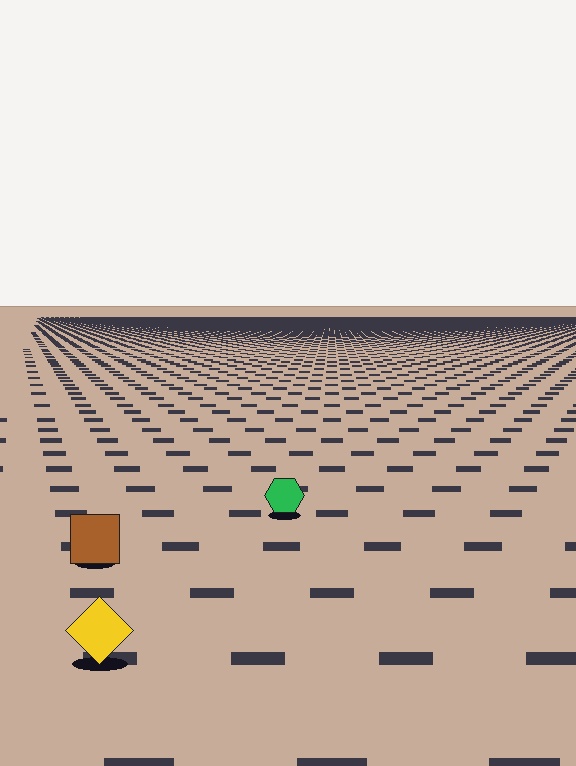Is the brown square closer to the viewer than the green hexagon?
Yes. The brown square is closer — you can tell from the texture gradient: the ground texture is coarser near it.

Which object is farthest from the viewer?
The green hexagon is farthest from the viewer. It appears smaller and the ground texture around it is denser.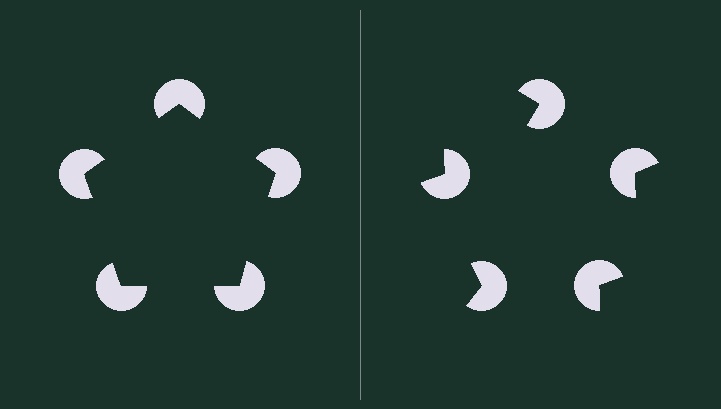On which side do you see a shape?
An illusory pentagon appears on the left side. On the right side the wedge cuts are rotated, so no coherent shape forms.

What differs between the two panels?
The pac-man discs are positioned identically on both sides; only the wedge orientations differ. On the left they align to a pentagon; on the right they are misaligned.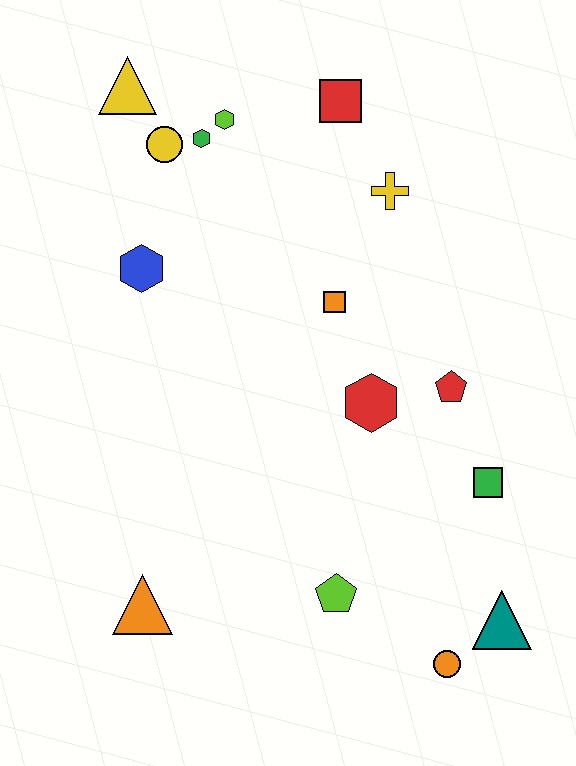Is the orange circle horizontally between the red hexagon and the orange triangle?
No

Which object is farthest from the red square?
The orange circle is farthest from the red square.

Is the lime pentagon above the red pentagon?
No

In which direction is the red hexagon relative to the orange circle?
The red hexagon is above the orange circle.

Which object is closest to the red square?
The yellow cross is closest to the red square.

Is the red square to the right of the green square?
No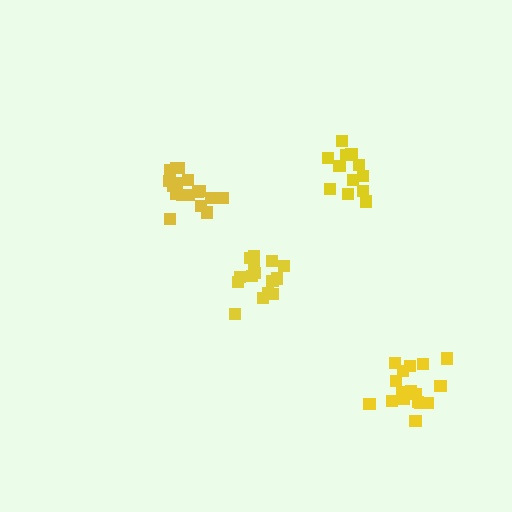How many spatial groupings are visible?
There are 4 spatial groupings.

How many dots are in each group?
Group 1: 15 dots, Group 2: 18 dots, Group 3: 12 dots, Group 4: 17 dots (62 total).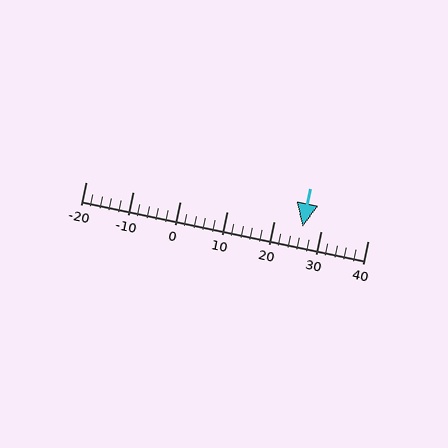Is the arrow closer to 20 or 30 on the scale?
The arrow is closer to 30.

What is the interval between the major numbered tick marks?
The major tick marks are spaced 10 units apart.